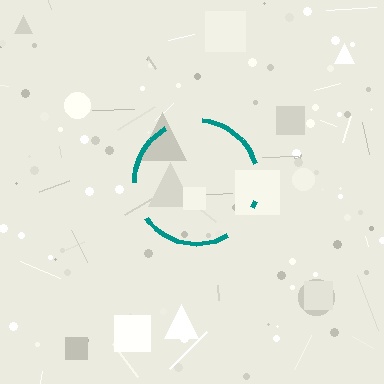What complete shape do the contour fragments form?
The contour fragments form a circle.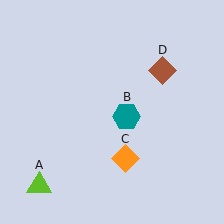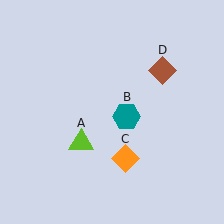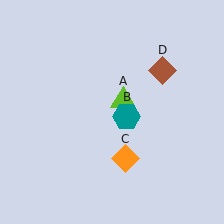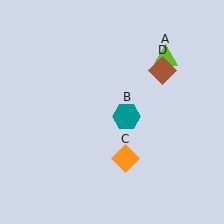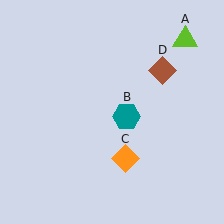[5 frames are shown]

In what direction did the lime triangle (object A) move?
The lime triangle (object A) moved up and to the right.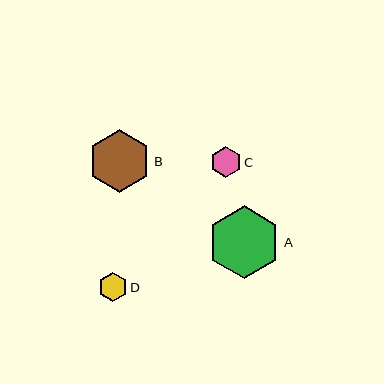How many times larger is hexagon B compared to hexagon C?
Hexagon B is approximately 2.0 times the size of hexagon C.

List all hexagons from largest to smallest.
From largest to smallest: A, B, C, D.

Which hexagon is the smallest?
Hexagon D is the smallest with a size of approximately 29 pixels.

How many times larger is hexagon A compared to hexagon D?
Hexagon A is approximately 2.5 times the size of hexagon D.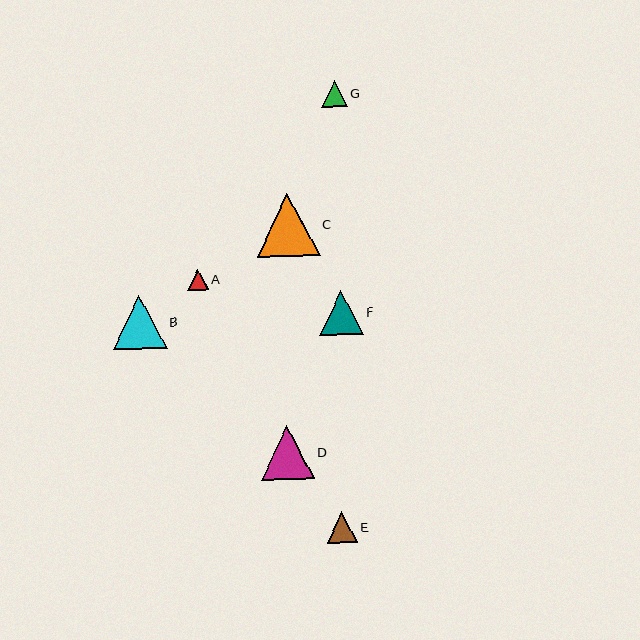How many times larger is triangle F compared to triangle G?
Triangle F is approximately 1.7 times the size of triangle G.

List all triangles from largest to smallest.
From largest to smallest: C, B, D, F, E, G, A.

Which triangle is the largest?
Triangle C is the largest with a size of approximately 63 pixels.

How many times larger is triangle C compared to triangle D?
Triangle C is approximately 1.2 times the size of triangle D.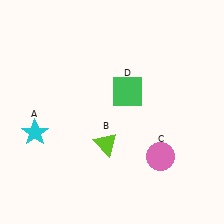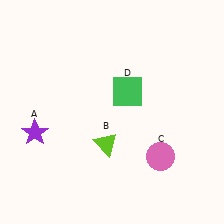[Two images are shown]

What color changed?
The star (A) changed from cyan in Image 1 to purple in Image 2.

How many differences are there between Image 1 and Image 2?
There is 1 difference between the two images.